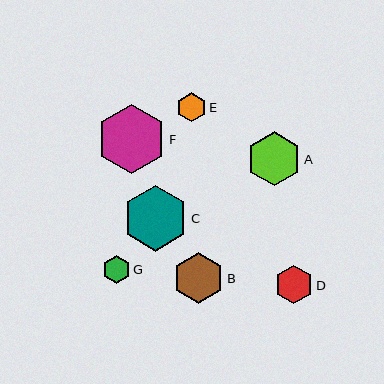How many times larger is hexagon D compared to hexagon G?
Hexagon D is approximately 1.4 times the size of hexagon G.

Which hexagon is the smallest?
Hexagon G is the smallest with a size of approximately 28 pixels.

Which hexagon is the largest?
Hexagon F is the largest with a size of approximately 69 pixels.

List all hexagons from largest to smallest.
From largest to smallest: F, C, A, B, D, E, G.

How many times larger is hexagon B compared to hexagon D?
Hexagon B is approximately 1.3 times the size of hexagon D.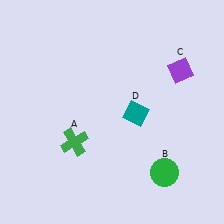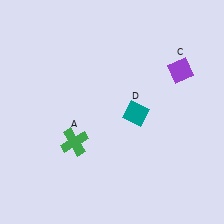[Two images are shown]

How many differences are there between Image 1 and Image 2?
There is 1 difference between the two images.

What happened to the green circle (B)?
The green circle (B) was removed in Image 2. It was in the bottom-right area of Image 1.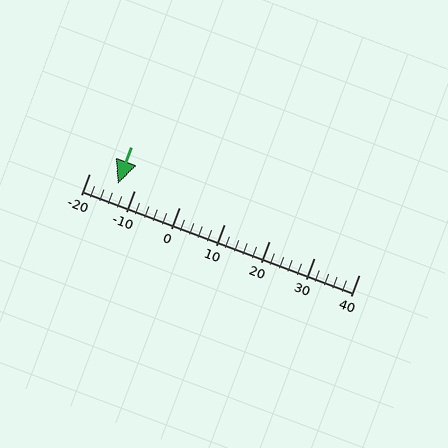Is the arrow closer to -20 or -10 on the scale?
The arrow is closer to -10.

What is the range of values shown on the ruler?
The ruler shows values from -20 to 40.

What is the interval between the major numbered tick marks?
The major tick marks are spaced 10 units apart.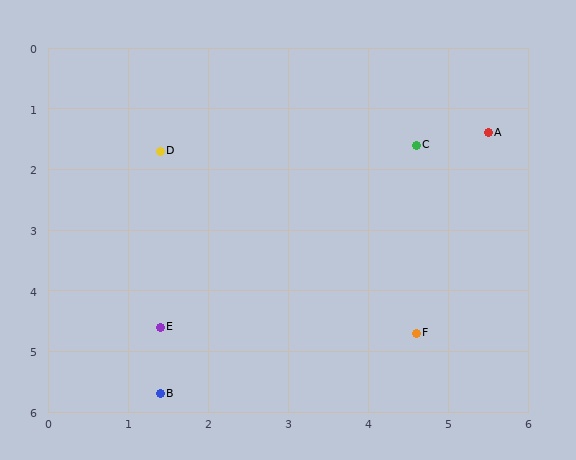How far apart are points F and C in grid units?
Points F and C are about 3.1 grid units apart.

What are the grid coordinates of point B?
Point B is at approximately (1.4, 5.7).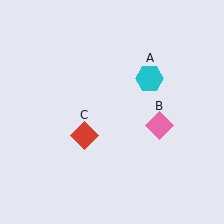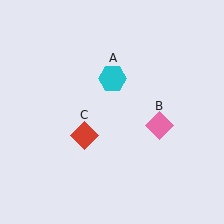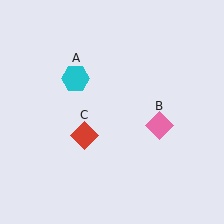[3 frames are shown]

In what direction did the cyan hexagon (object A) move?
The cyan hexagon (object A) moved left.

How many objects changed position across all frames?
1 object changed position: cyan hexagon (object A).